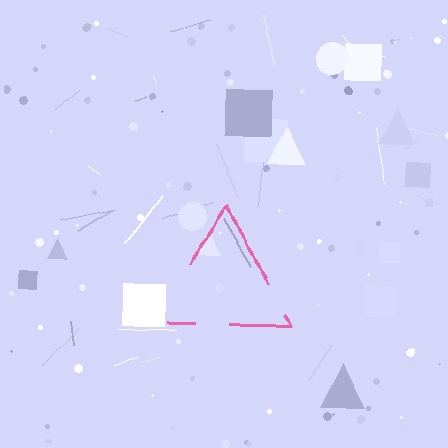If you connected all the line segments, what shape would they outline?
They would outline a triangle.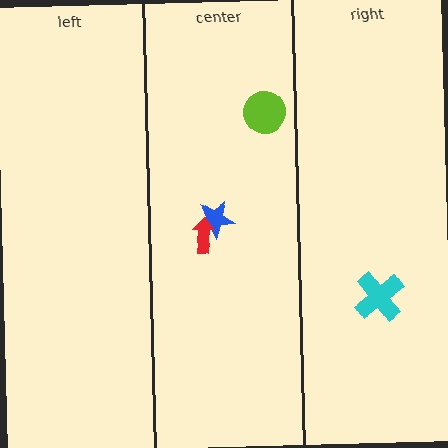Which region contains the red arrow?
The center region.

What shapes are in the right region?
The cyan cross.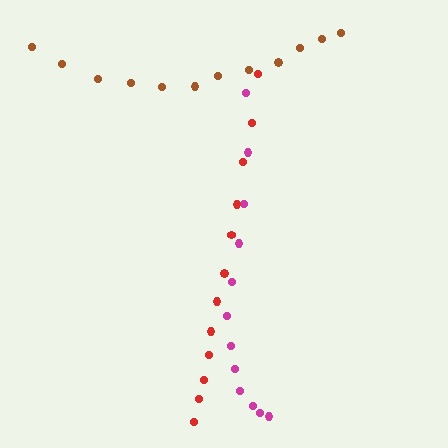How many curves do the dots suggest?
There are 3 distinct paths.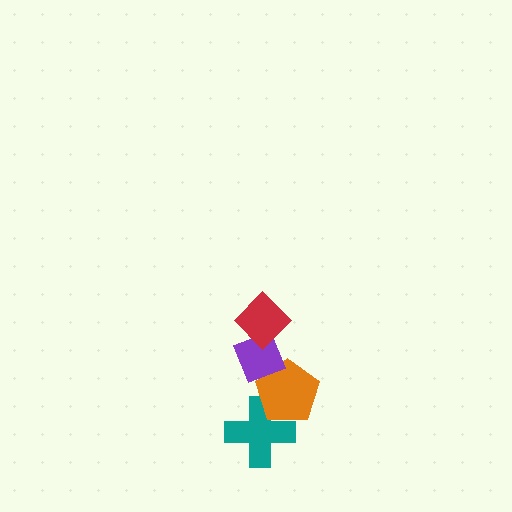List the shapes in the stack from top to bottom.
From top to bottom: the red diamond, the purple diamond, the orange pentagon, the teal cross.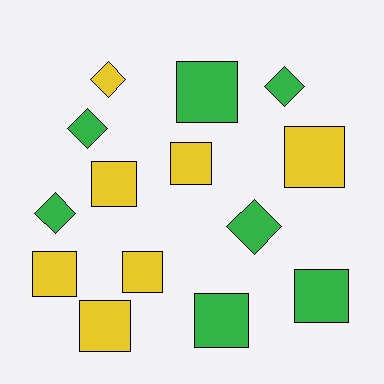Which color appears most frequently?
Yellow, with 7 objects.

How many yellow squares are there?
There are 6 yellow squares.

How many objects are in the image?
There are 14 objects.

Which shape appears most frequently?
Square, with 9 objects.